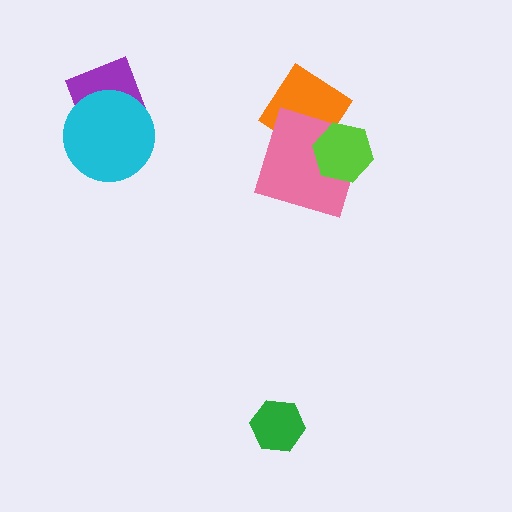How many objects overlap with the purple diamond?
1 object overlaps with the purple diamond.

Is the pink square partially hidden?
Yes, it is partially covered by another shape.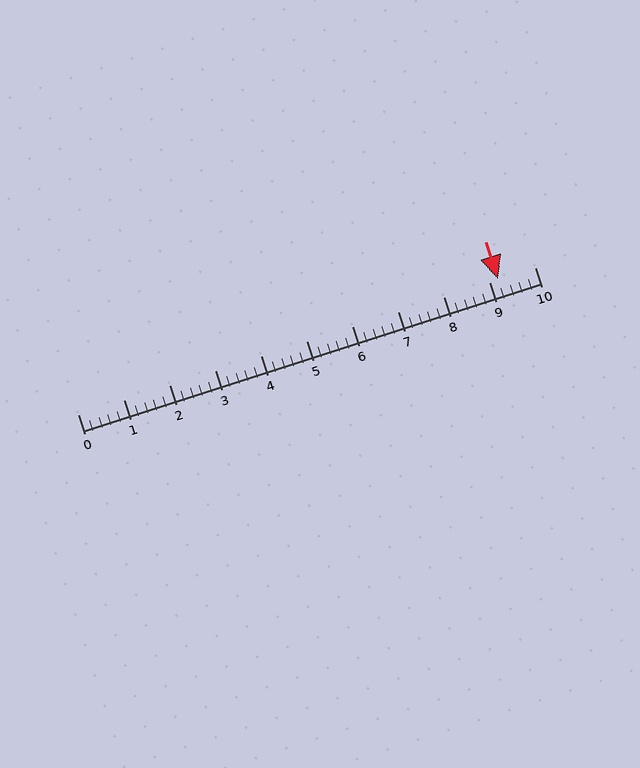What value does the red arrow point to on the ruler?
The red arrow points to approximately 9.2.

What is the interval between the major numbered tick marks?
The major tick marks are spaced 1 units apart.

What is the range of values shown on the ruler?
The ruler shows values from 0 to 10.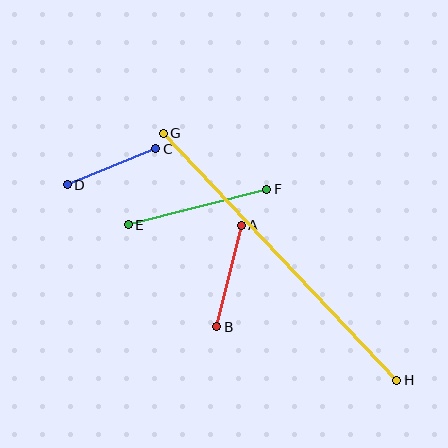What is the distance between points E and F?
The distance is approximately 143 pixels.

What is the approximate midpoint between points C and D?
The midpoint is at approximately (112, 167) pixels.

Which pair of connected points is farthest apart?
Points G and H are farthest apart.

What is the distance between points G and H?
The distance is approximately 339 pixels.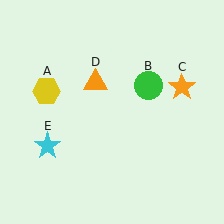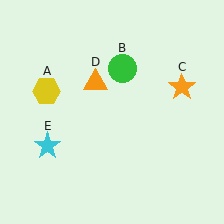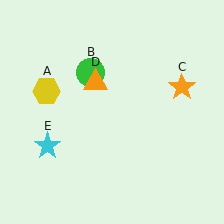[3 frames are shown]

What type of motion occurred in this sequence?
The green circle (object B) rotated counterclockwise around the center of the scene.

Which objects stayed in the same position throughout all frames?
Yellow hexagon (object A) and orange star (object C) and orange triangle (object D) and cyan star (object E) remained stationary.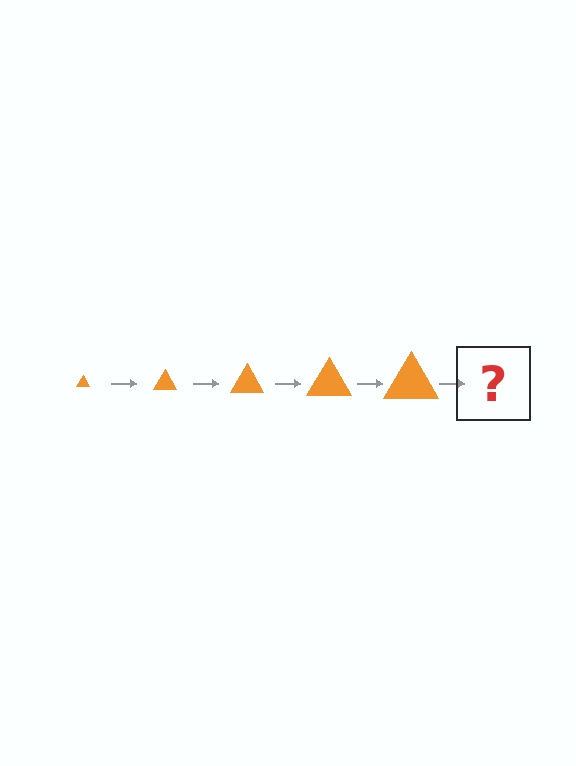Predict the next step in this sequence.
The next step is an orange triangle, larger than the previous one.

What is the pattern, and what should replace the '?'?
The pattern is that the triangle gets progressively larger each step. The '?' should be an orange triangle, larger than the previous one.